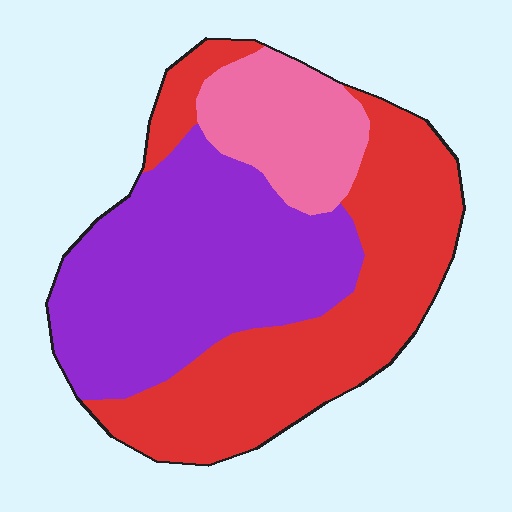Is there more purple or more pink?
Purple.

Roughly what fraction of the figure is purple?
Purple covers roughly 40% of the figure.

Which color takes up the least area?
Pink, at roughly 15%.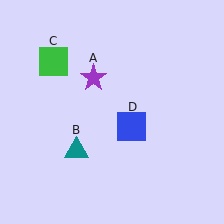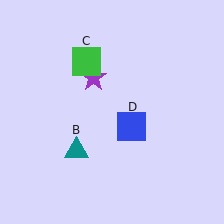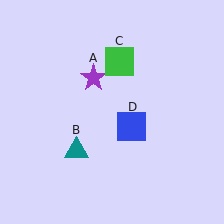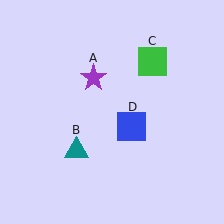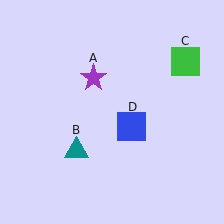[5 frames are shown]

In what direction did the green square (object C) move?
The green square (object C) moved right.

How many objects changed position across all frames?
1 object changed position: green square (object C).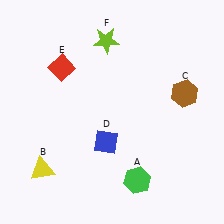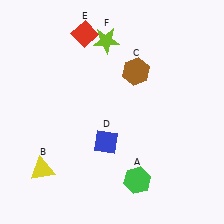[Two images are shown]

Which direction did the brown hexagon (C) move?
The brown hexagon (C) moved left.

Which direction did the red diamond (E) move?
The red diamond (E) moved up.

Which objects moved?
The objects that moved are: the brown hexagon (C), the red diamond (E).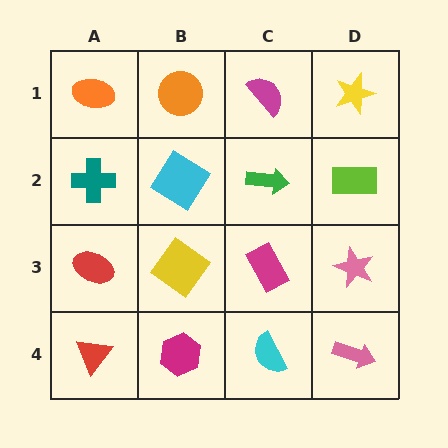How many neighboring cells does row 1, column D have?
2.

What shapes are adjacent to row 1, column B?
A cyan diamond (row 2, column B), an orange ellipse (row 1, column A), a magenta semicircle (row 1, column C).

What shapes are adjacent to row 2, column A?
An orange ellipse (row 1, column A), a red ellipse (row 3, column A), a cyan diamond (row 2, column B).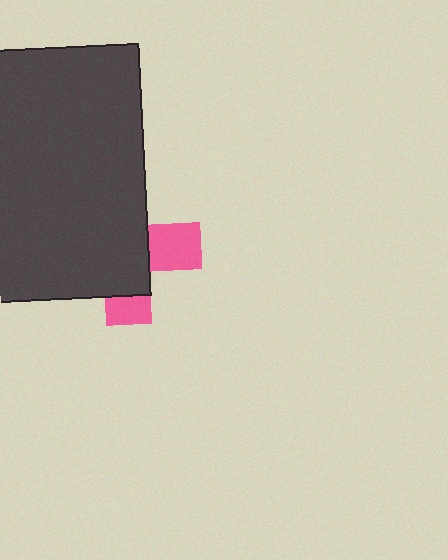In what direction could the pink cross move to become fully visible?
The pink cross could move right. That would shift it out from behind the dark gray rectangle entirely.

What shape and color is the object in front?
The object in front is a dark gray rectangle.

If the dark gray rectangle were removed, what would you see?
You would see the complete pink cross.